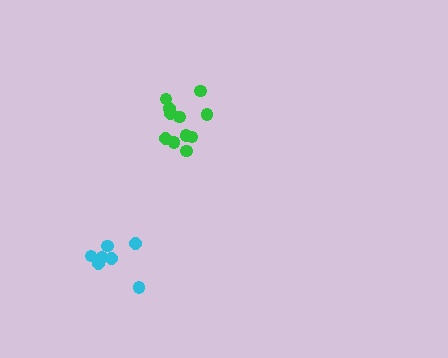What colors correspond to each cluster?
The clusters are colored: cyan, green.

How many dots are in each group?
Group 1: 7 dots, Group 2: 11 dots (18 total).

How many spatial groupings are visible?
There are 2 spatial groupings.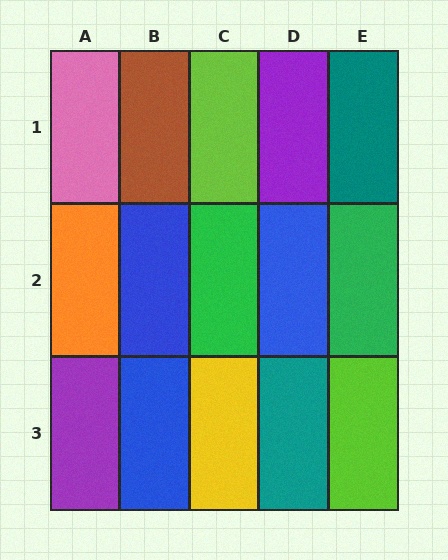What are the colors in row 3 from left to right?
Purple, blue, yellow, teal, lime.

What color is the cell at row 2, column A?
Orange.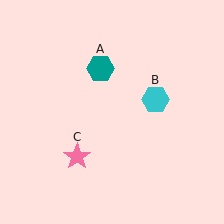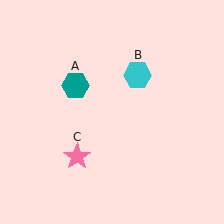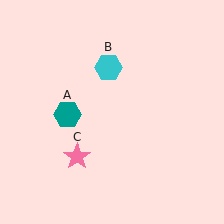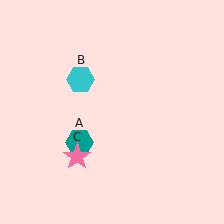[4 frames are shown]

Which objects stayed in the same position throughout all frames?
Pink star (object C) remained stationary.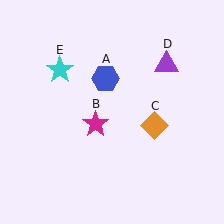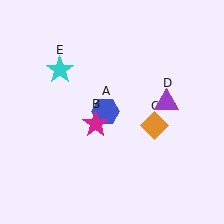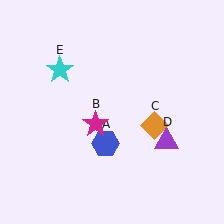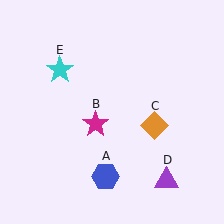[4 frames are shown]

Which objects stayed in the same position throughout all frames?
Magenta star (object B) and orange diamond (object C) and cyan star (object E) remained stationary.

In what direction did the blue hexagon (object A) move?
The blue hexagon (object A) moved down.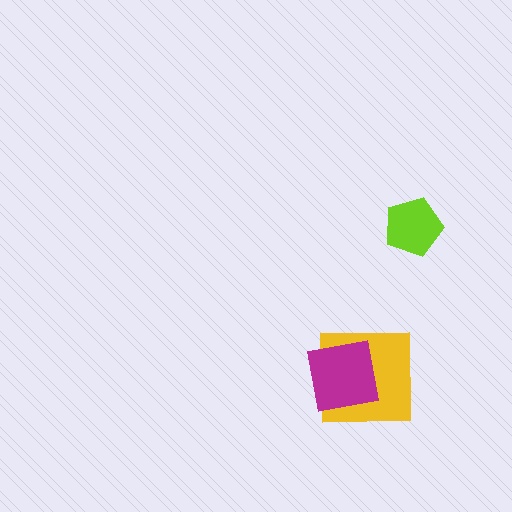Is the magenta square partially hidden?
No, no other shape covers it.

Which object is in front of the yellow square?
The magenta square is in front of the yellow square.